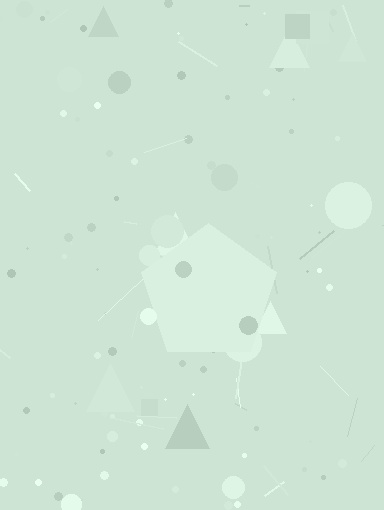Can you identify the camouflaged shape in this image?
The camouflaged shape is a pentagon.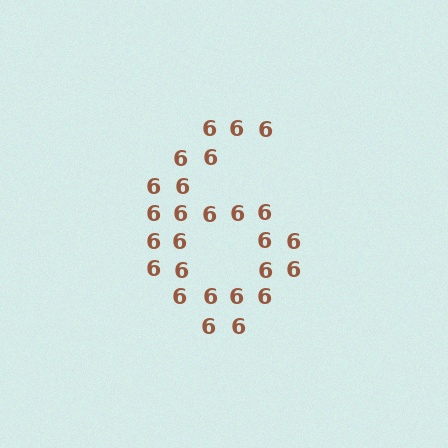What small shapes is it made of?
It is made of small digit 6's.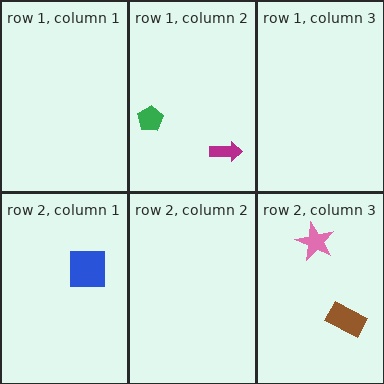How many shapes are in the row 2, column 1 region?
1.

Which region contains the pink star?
The row 2, column 3 region.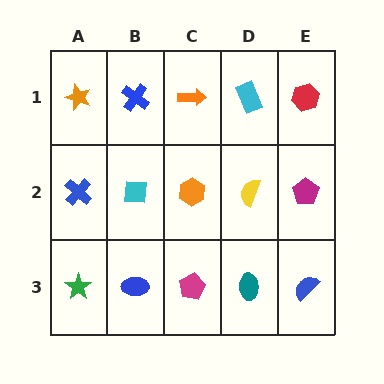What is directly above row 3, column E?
A magenta pentagon.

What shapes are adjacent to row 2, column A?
An orange star (row 1, column A), a green star (row 3, column A), a cyan square (row 2, column B).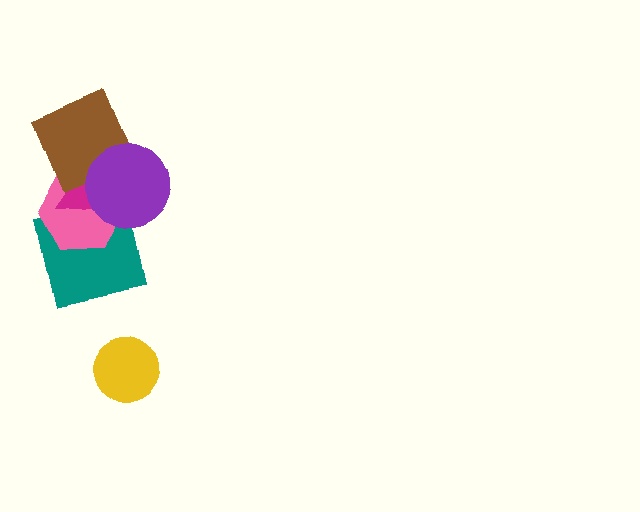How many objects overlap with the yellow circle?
0 objects overlap with the yellow circle.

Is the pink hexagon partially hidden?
Yes, it is partially covered by another shape.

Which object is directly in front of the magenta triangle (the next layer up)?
The brown square is directly in front of the magenta triangle.